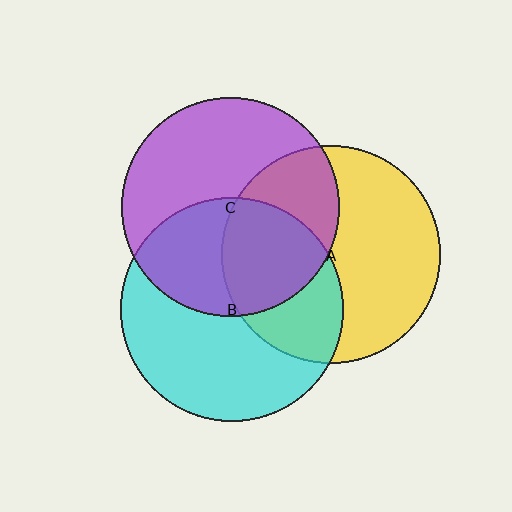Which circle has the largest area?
Circle B (cyan).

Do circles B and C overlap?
Yes.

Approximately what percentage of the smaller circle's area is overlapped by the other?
Approximately 45%.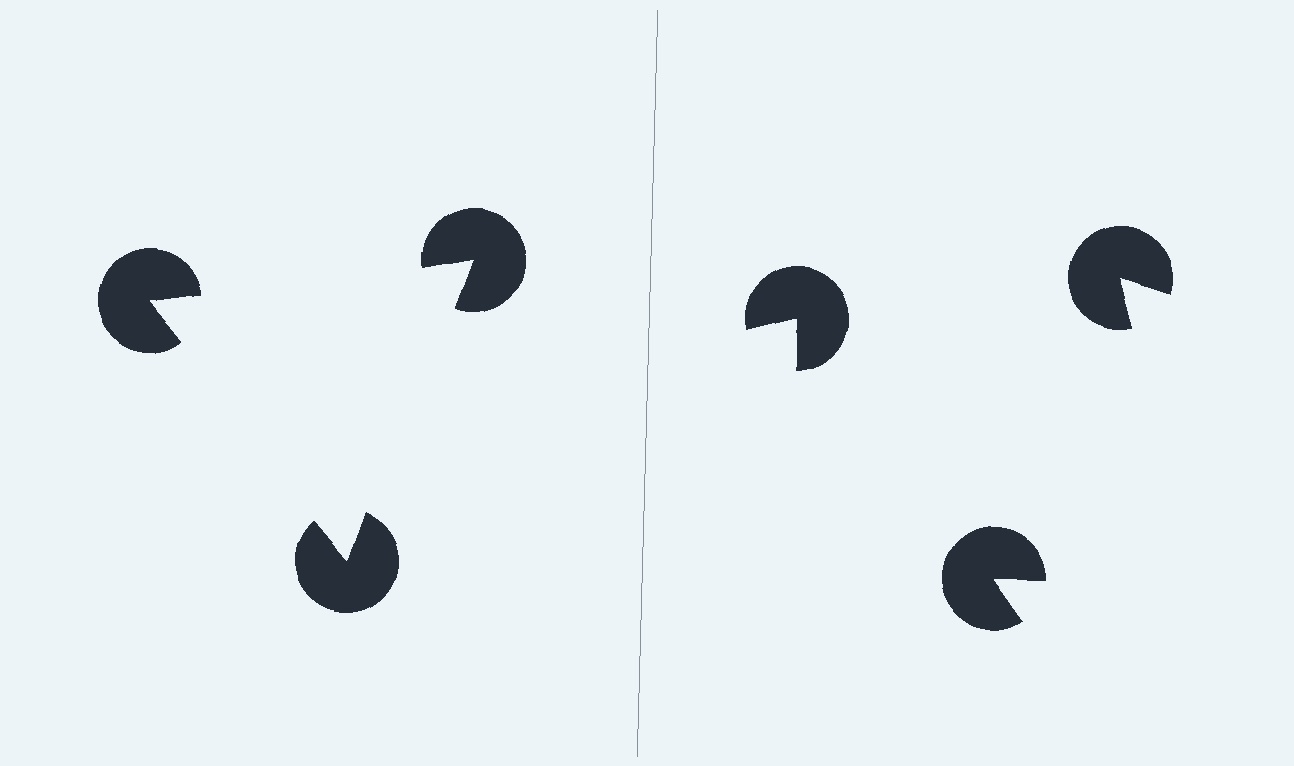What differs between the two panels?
The pac-man discs are positioned identically on both sides; only the wedge orientations differ. On the left they align to a triangle; on the right they are misaligned.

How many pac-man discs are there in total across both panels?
6 — 3 on each side.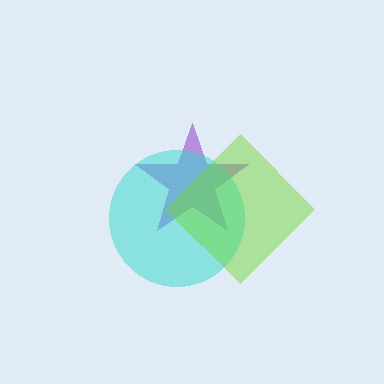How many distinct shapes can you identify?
There are 3 distinct shapes: a purple star, a cyan circle, a lime diamond.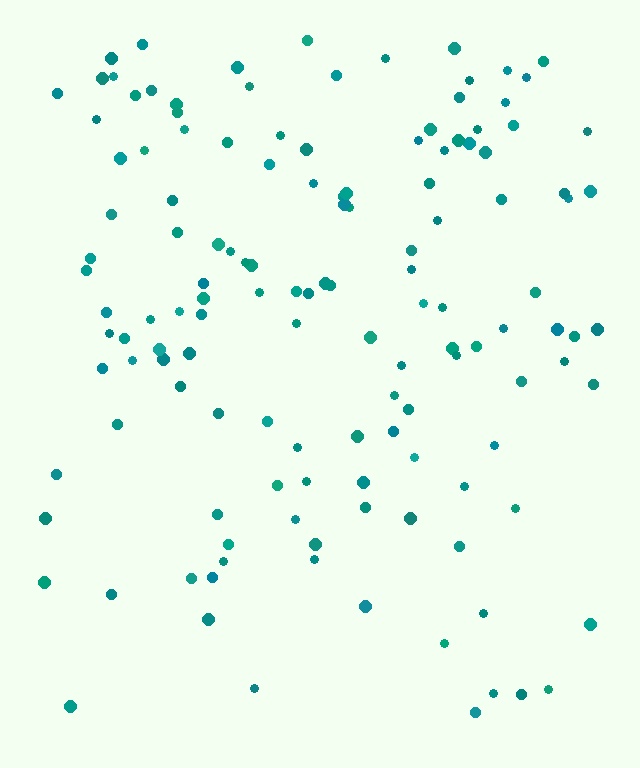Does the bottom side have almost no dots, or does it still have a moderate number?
Still a moderate number, just noticeably fewer than the top.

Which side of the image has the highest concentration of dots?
The top.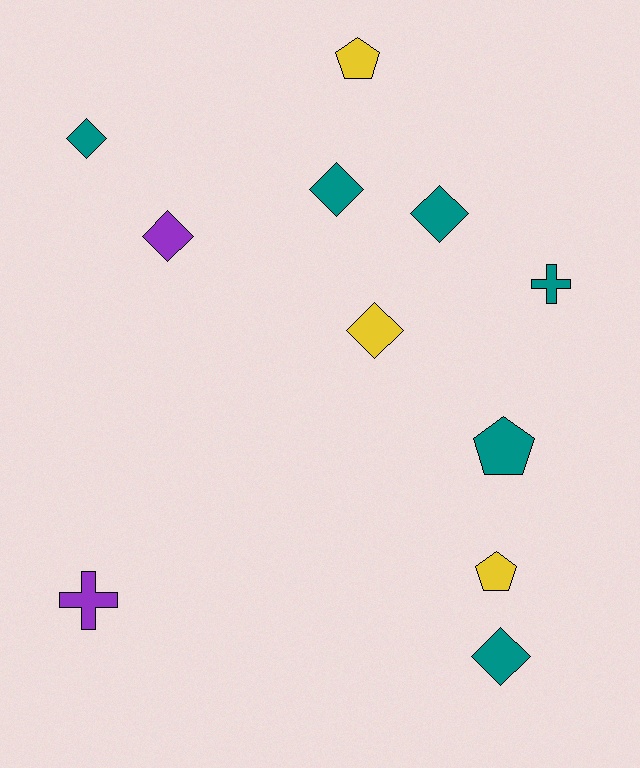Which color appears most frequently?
Teal, with 6 objects.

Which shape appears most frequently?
Diamond, with 6 objects.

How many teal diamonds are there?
There are 4 teal diamonds.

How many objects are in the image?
There are 11 objects.